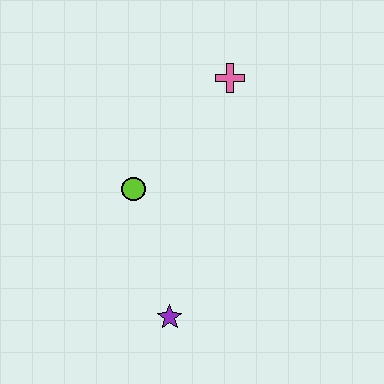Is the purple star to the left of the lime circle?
No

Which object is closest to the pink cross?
The lime circle is closest to the pink cross.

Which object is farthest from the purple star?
The pink cross is farthest from the purple star.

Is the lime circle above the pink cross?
No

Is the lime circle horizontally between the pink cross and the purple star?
No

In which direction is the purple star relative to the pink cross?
The purple star is below the pink cross.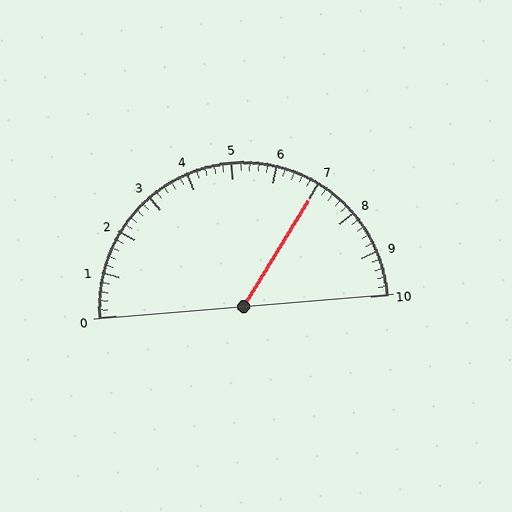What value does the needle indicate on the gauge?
The needle indicates approximately 7.0.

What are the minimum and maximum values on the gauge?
The gauge ranges from 0 to 10.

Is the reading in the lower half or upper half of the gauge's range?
The reading is in the upper half of the range (0 to 10).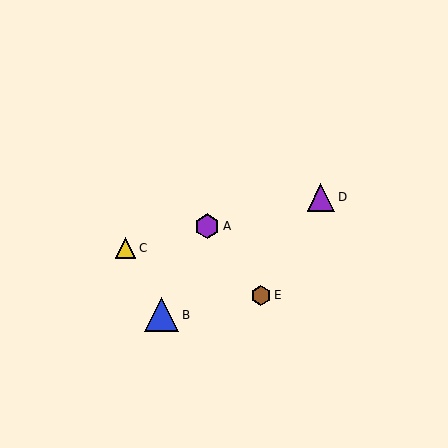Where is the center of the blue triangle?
The center of the blue triangle is at (162, 315).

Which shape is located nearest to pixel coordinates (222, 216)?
The purple hexagon (labeled A) at (207, 226) is nearest to that location.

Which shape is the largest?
The blue triangle (labeled B) is the largest.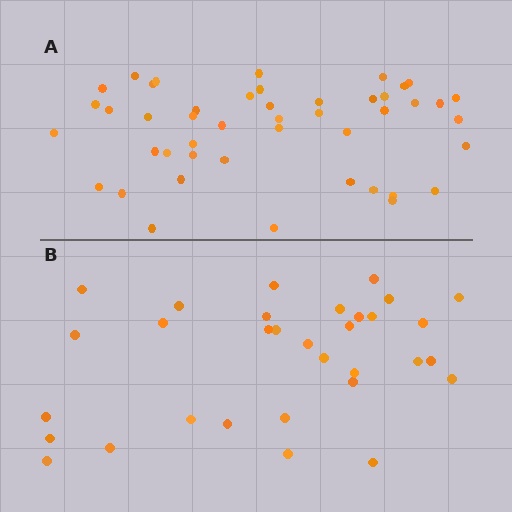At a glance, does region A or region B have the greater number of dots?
Region A (the top region) has more dots.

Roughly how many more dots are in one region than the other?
Region A has approximately 15 more dots than region B.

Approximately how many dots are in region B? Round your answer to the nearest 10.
About 30 dots. (The exact count is 32, which rounds to 30.)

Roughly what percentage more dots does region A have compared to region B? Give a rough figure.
About 45% more.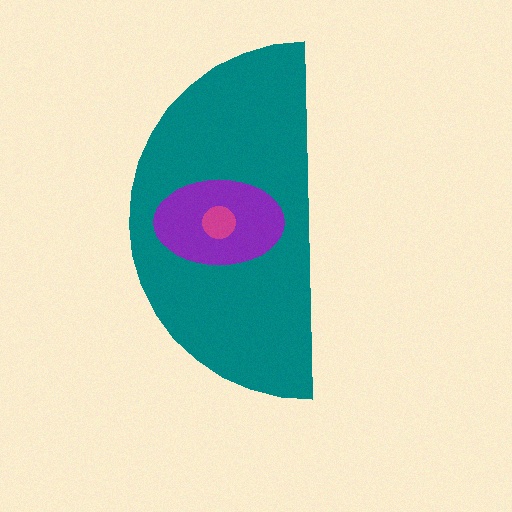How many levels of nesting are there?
3.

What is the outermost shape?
The teal semicircle.